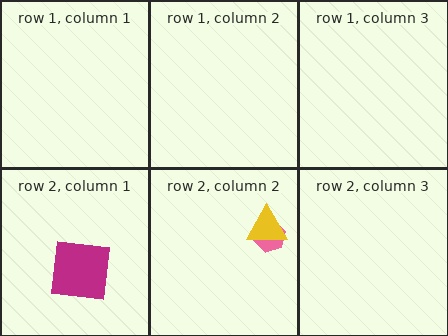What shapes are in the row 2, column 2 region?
The pink hexagon, the yellow triangle.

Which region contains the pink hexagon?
The row 2, column 2 region.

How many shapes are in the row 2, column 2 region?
2.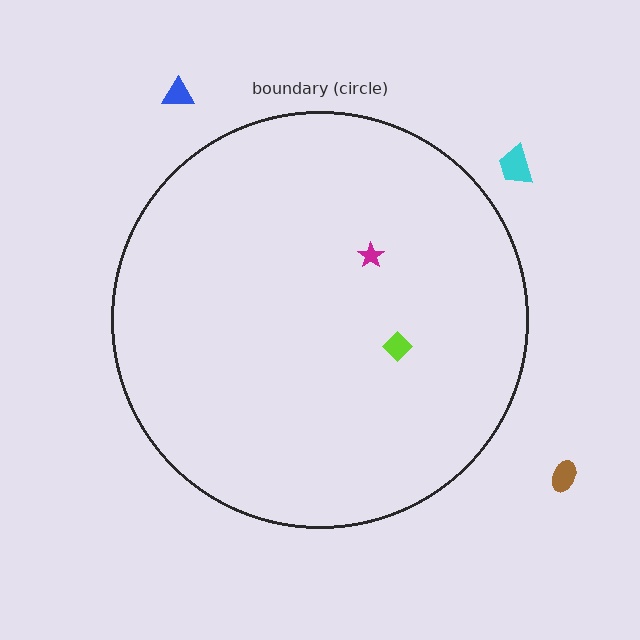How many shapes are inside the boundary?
2 inside, 3 outside.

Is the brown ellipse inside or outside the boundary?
Outside.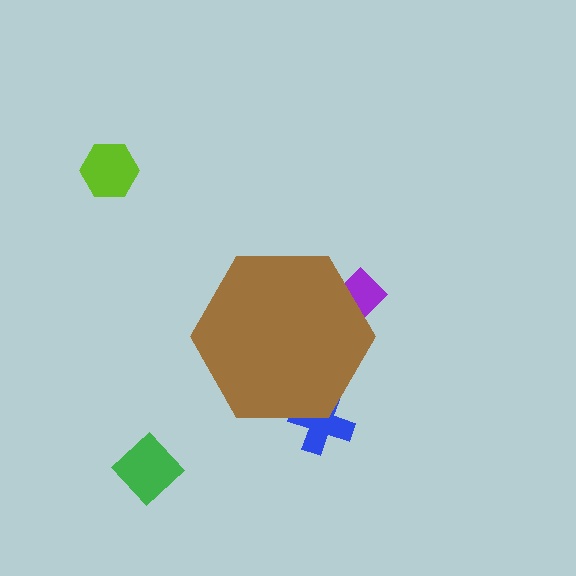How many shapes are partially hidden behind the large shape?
2 shapes are partially hidden.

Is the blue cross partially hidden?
Yes, the blue cross is partially hidden behind the brown hexagon.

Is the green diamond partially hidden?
No, the green diamond is fully visible.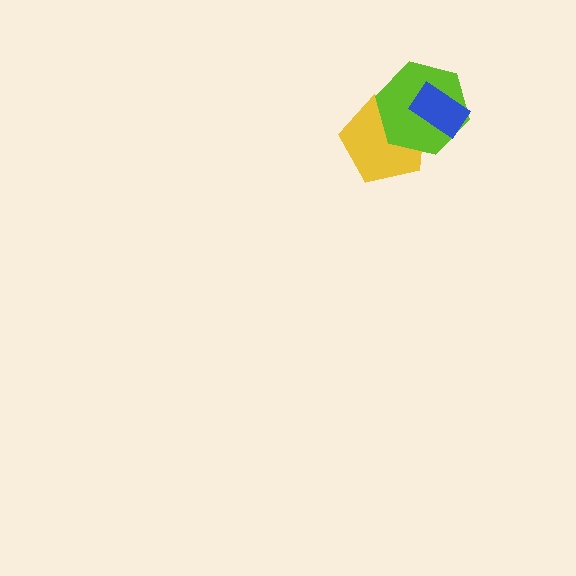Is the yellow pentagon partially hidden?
Yes, it is partially covered by another shape.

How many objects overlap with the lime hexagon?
2 objects overlap with the lime hexagon.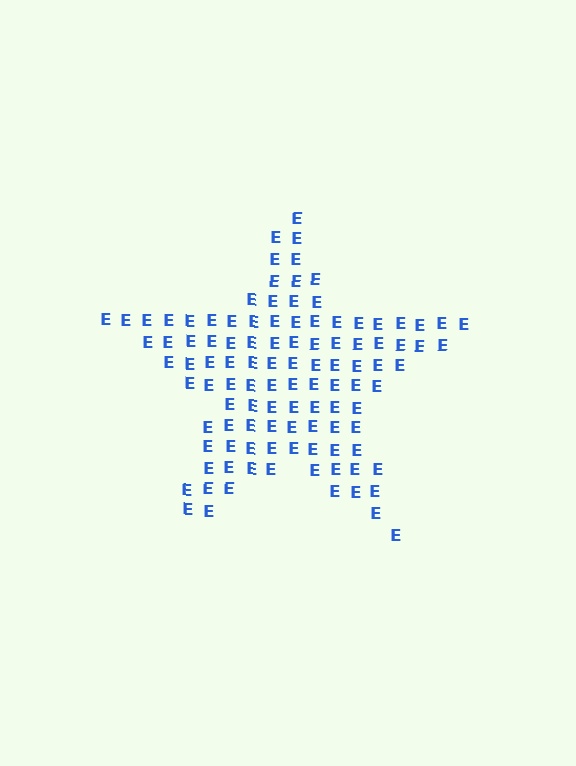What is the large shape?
The large shape is a star.